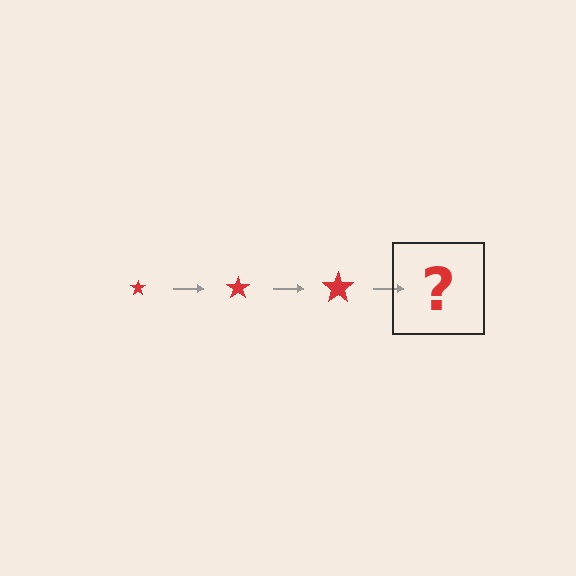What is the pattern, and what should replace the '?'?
The pattern is that the star gets progressively larger each step. The '?' should be a red star, larger than the previous one.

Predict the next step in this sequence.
The next step is a red star, larger than the previous one.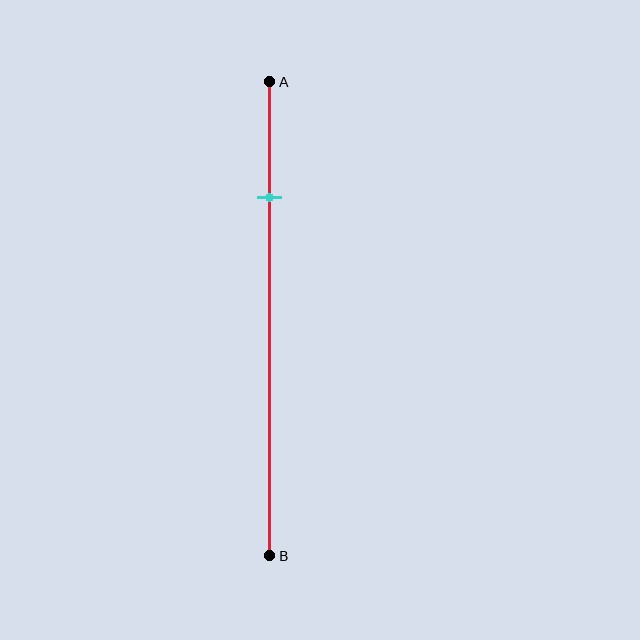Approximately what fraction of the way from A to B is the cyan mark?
The cyan mark is approximately 25% of the way from A to B.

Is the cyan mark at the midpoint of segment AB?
No, the mark is at about 25% from A, not at the 50% midpoint.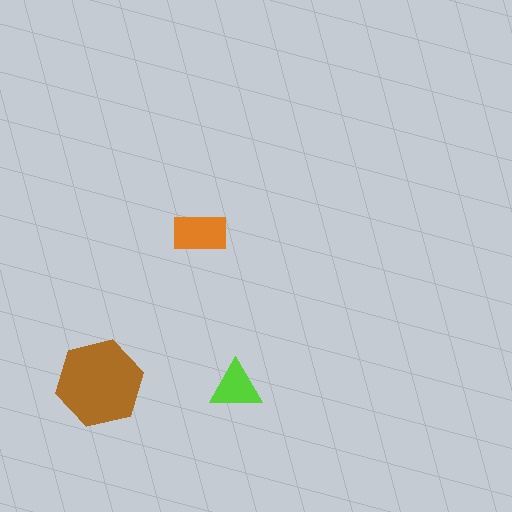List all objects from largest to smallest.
The brown hexagon, the orange rectangle, the lime triangle.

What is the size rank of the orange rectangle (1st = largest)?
2nd.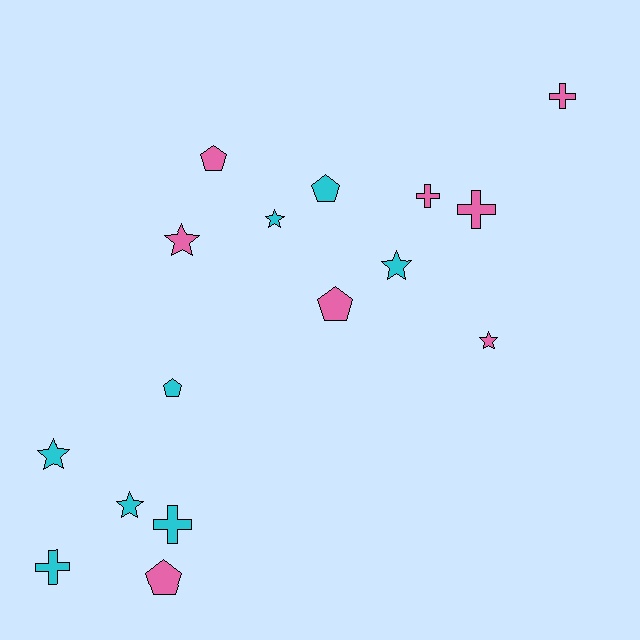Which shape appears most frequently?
Star, with 6 objects.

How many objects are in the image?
There are 16 objects.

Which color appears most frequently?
Pink, with 8 objects.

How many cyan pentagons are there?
There are 2 cyan pentagons.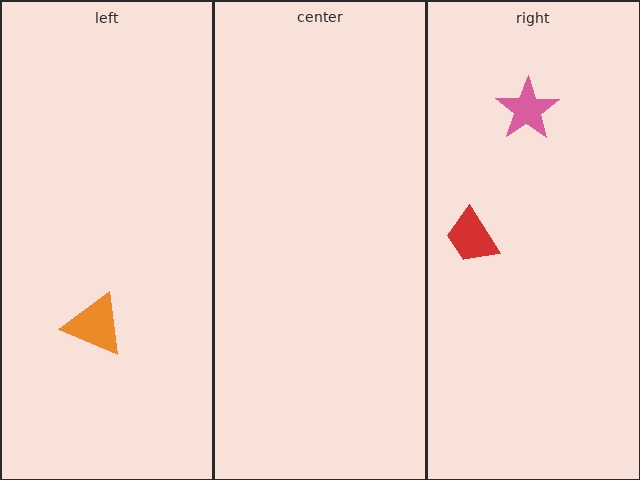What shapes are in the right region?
The pink star, the red trapezoid.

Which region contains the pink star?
The right region.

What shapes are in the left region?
The orange triangle.